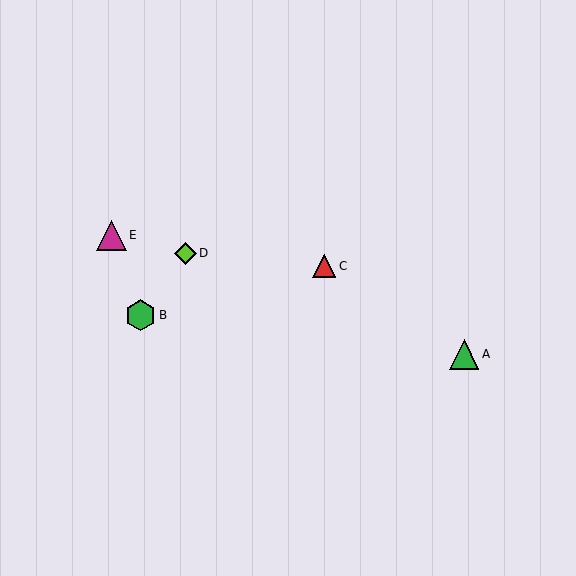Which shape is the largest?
The green hexagon (labeled B) is the largest.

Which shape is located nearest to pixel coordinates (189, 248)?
The lime diamond (labeled D) at (186, 253) is nearest to that location.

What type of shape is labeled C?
Shape C is a red triangle.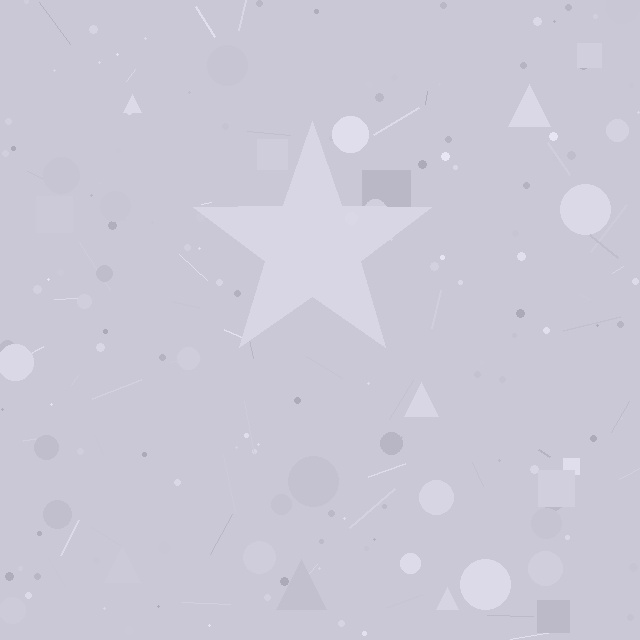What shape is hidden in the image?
A star is hidden in the image.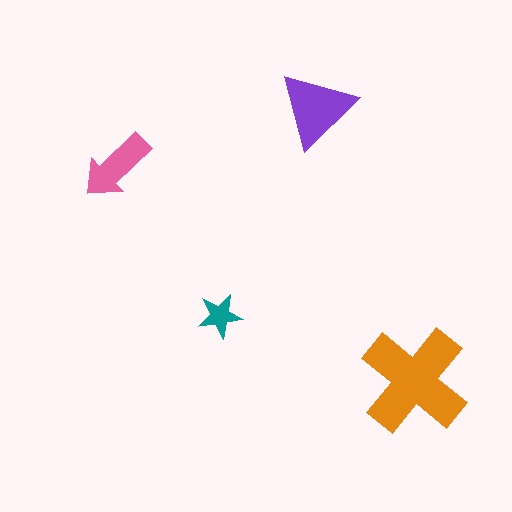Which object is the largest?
The orange cross.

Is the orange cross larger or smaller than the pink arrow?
Larger.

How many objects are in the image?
There are 4 objects in the image.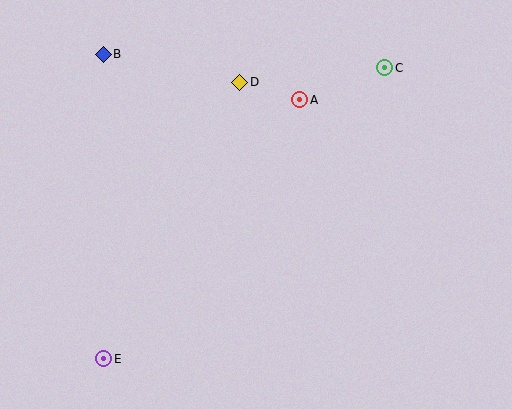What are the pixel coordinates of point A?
Point A is at (300, 100).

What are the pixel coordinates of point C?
Point C is at (385, 68).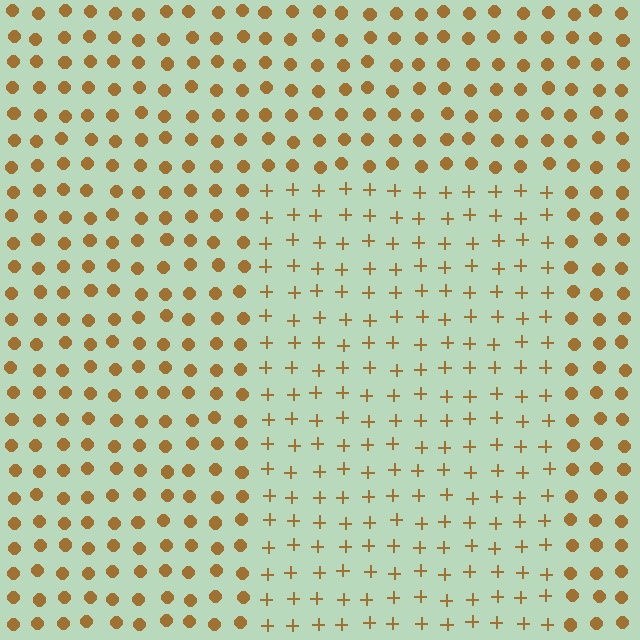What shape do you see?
I see a rectangle.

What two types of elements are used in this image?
The image uses plus signs inside the rectangle region and circles outside it.